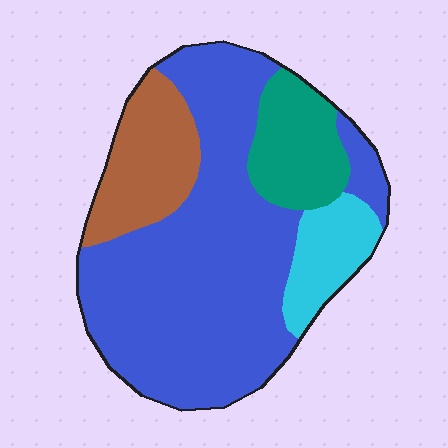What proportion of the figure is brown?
Brown takes up about one sixth (1/6) of the figure.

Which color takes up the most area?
Blue, at roughly 60%.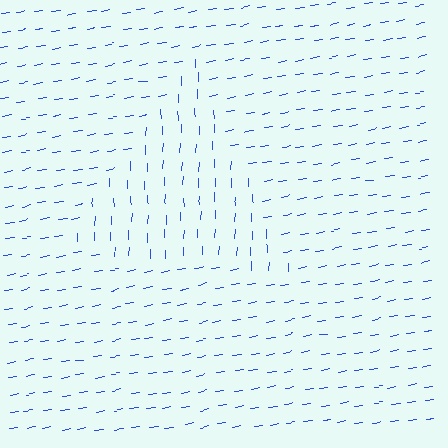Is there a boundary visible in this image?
Yes, there is a texture boundary formed by a change in line orientation.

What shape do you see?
I see a triangle.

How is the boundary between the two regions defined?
The boundary is defined purely by a change in line orientation (approximately 79 degrees difference). All lines are the same color and thickness.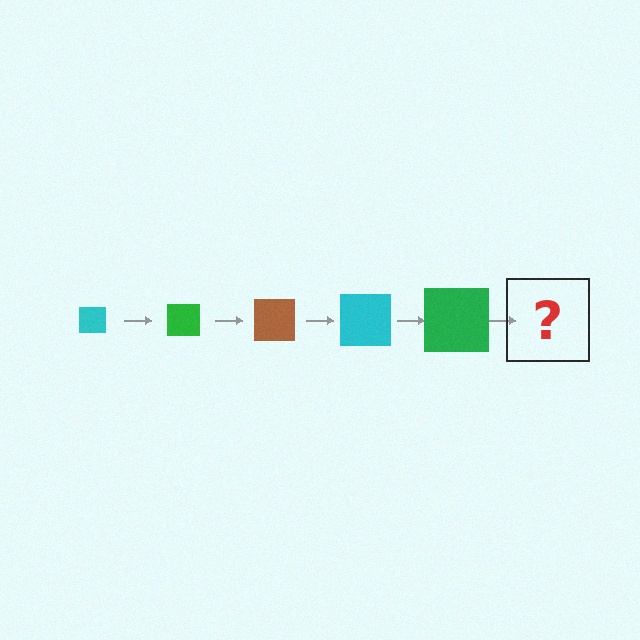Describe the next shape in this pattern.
It should be a brown square, larger than the previous one.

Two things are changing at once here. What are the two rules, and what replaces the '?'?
The two rules are that the square grows larger each step and the color cycles through cyan, green, and brown. The '?' should be a brown square, larger than the previous one.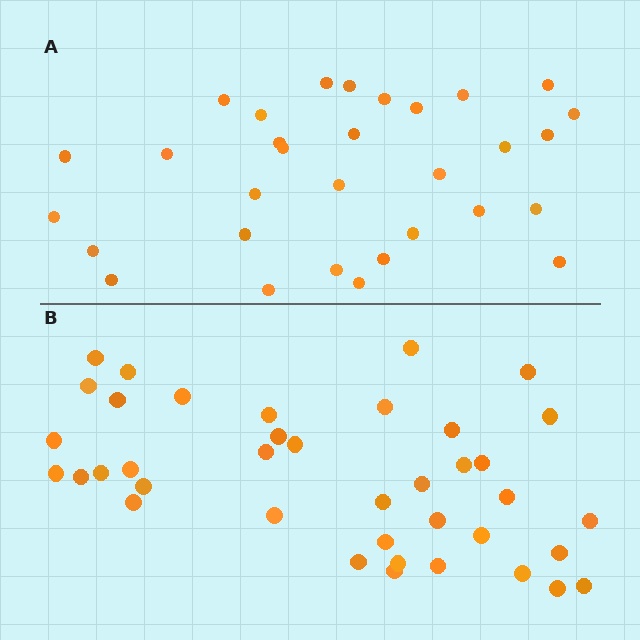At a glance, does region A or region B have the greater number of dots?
Region B (the bottom region) has more dots.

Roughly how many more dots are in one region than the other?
Region B has roughly 8 or so more dots than region A.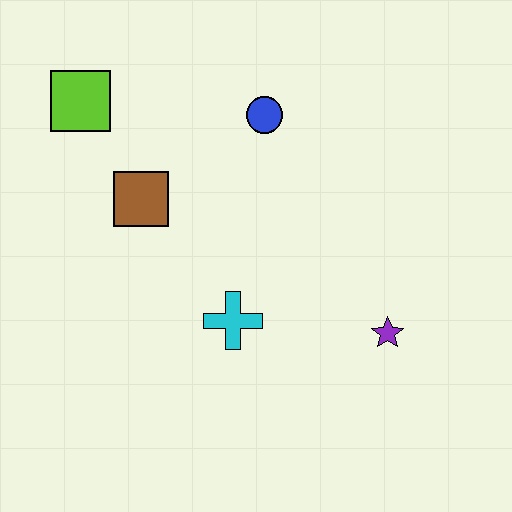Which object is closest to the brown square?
The lime square is closest to the brown square.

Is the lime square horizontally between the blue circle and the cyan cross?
No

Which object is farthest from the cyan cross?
The lime square is farthest from the cyan cross.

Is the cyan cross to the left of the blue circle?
Yes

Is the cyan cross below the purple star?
No